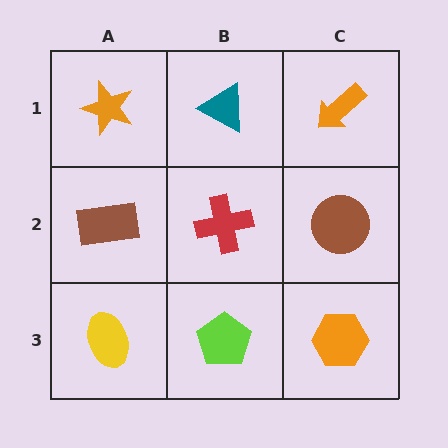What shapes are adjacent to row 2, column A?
An orange star (row 1, column A), a yellow ellipse (row 3, column A), a red cross (row 2, column B).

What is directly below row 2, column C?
An orange hexagon.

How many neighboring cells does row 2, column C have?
3.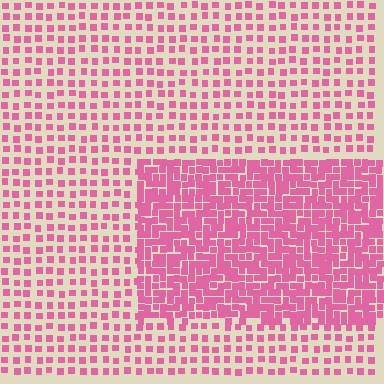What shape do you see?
I see a rectangle.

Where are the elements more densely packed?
The elements are more densely packed inside the rectangle boundary.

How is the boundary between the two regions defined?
The boundary is defined by a change in element density (approximately 2.3x ratio). All elements are the same color, size, and shape.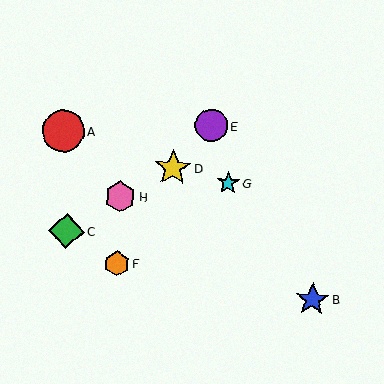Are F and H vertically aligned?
Yes, both are at x≈117.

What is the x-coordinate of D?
Object D is at x≈173.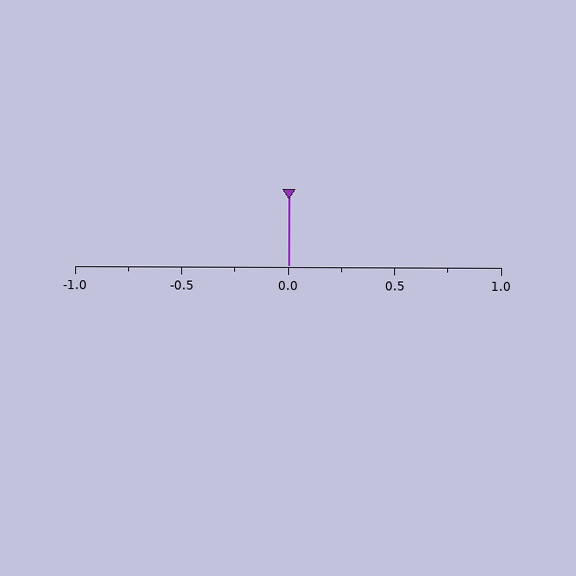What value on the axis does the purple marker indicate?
The marker indicates approximately 0.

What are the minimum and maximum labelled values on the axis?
The axis runs from -1.0 to 1.0.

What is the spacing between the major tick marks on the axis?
The major ticks are spaced 0.5 apart.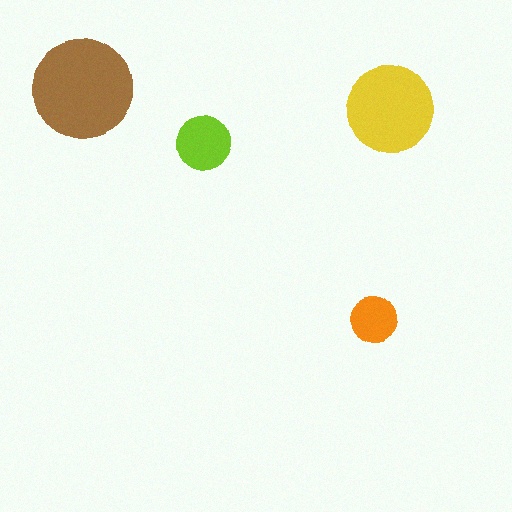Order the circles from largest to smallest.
the brown one, the yellow one, the lime one, the orange one.